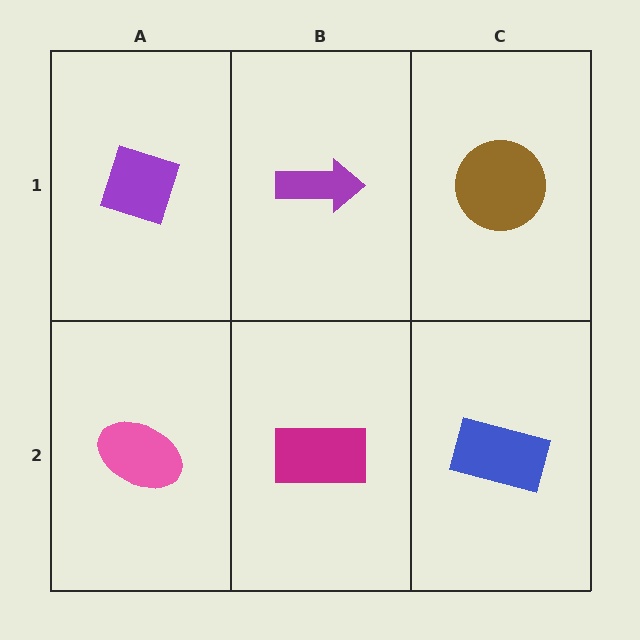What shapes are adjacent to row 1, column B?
A magenta rectangle (row 2, column B), a purple diamond (row 1, column A), a brown circle (row 1, column C).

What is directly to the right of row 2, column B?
A blue rectangle.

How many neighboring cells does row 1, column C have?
2.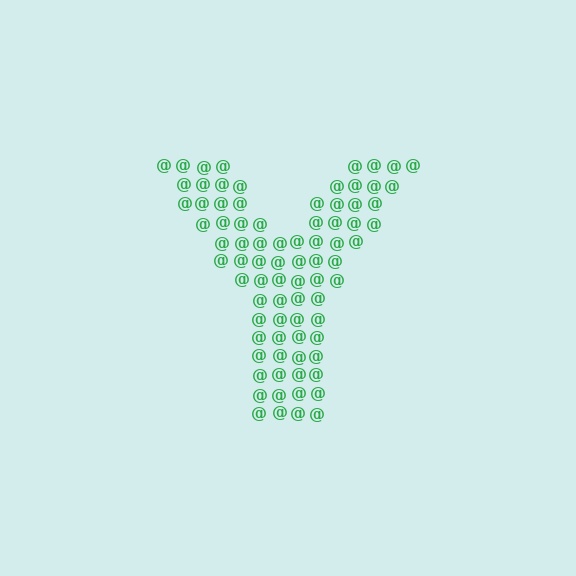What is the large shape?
The large shape is the letter Y.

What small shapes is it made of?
It is made of small at signs.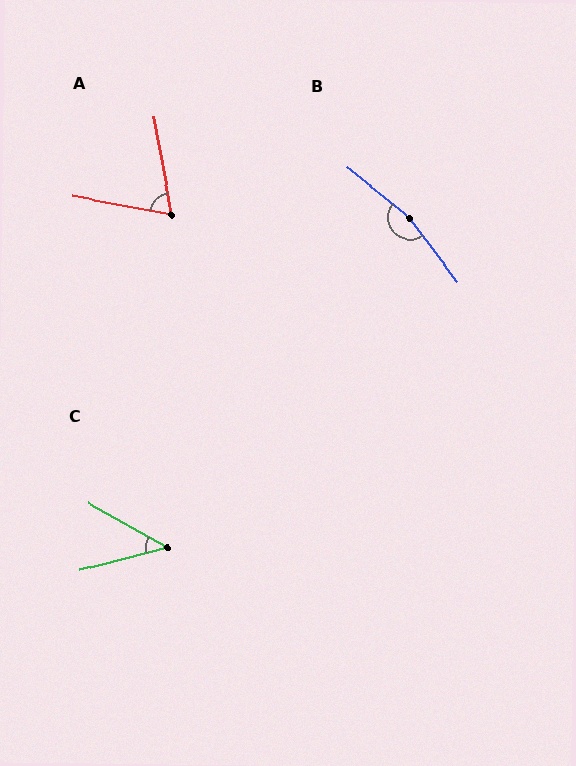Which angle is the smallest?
C, at approximately 44 degrees.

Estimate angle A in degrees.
Approximately 69 degrees.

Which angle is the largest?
B, at approximately 167 degrees.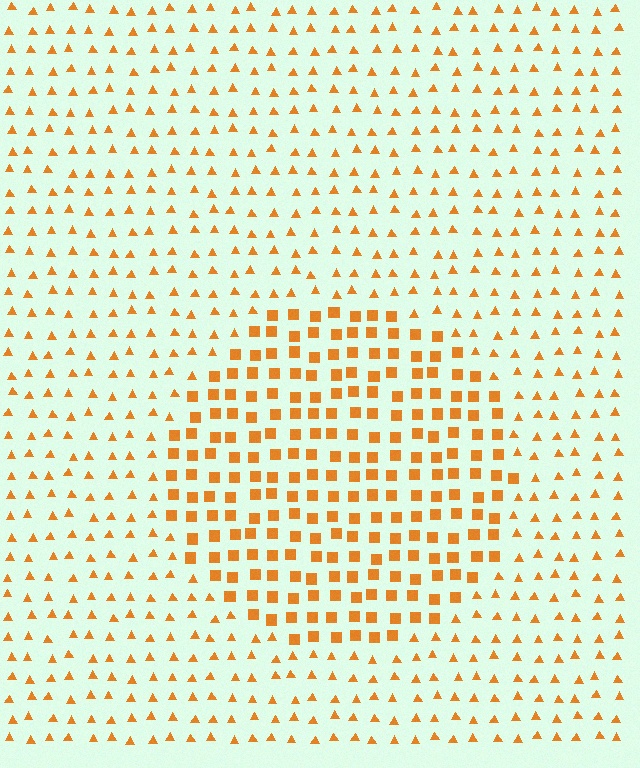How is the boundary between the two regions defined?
The boundary is defined by a change in element shape: squares inside vs. triangles outside. All elements share the same color and spacing.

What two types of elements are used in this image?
The image uses squares inside the circle region and triangles outside it.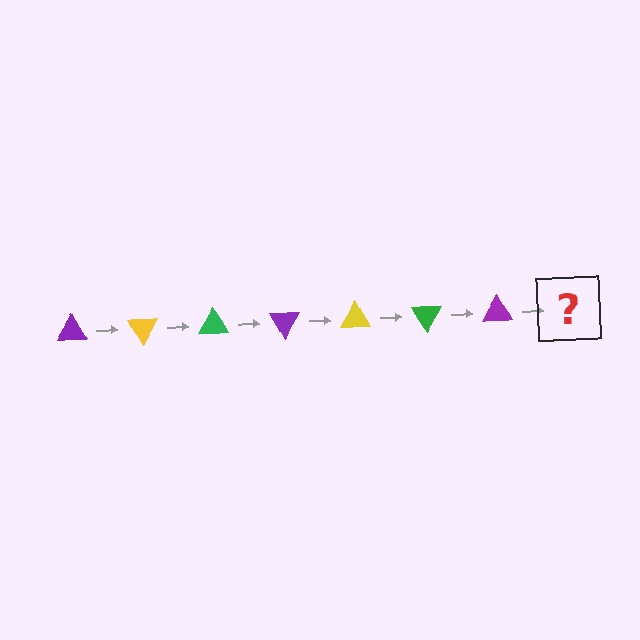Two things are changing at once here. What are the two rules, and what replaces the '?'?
The two rules are that it rotates 60 degrees each step and the color cycles through purple, yellow, and green. The '?' should be a yellow triangle, rotated 420 degrees from the start.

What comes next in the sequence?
The next element should be a yellow triangle, rotated 420 degrees from the start.